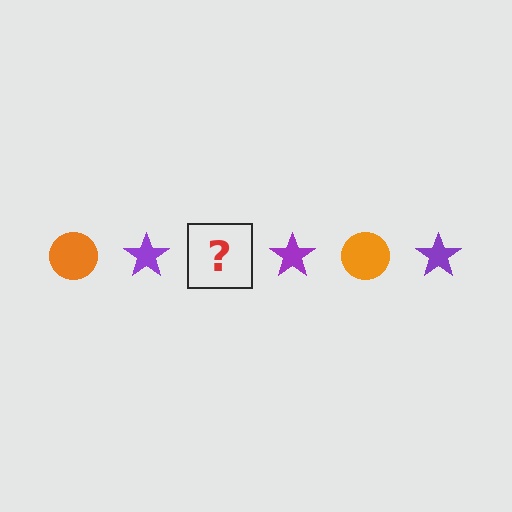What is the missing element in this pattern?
The missing element is an orange circle.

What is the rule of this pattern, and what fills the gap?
The rule is that the pattern alternates between orange circle and purple star. The gap should be filled with an orange circle.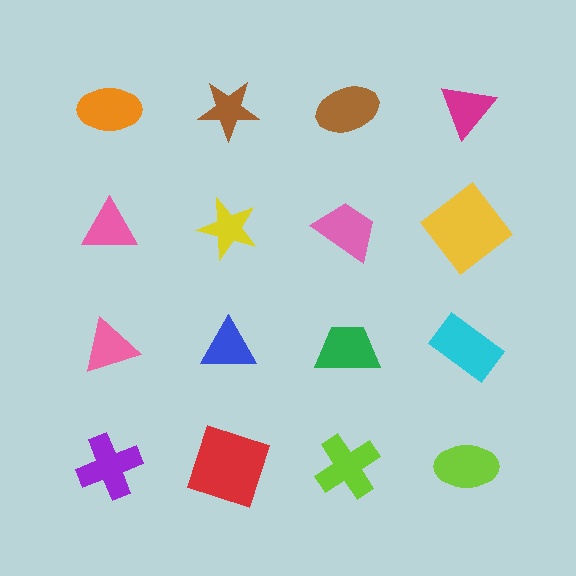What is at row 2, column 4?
A yellow diamond.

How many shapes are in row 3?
4 shapes.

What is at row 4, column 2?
A red square.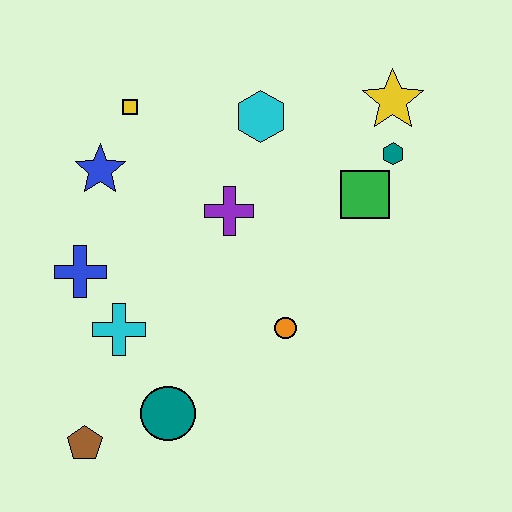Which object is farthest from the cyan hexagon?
The brown pentagon is farthest from the cyan hexagon.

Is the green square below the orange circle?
No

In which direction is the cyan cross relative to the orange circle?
The cyan cross is to the left of the orange circle.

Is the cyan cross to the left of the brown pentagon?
No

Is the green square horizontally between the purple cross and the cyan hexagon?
No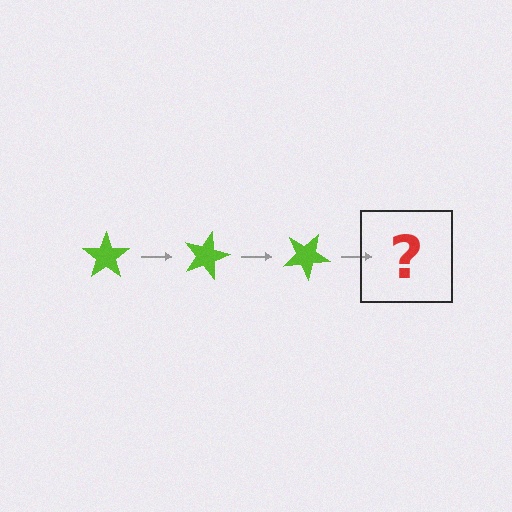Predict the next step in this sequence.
The next step is a lime star rotated 45 degrees.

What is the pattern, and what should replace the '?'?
The pattern is that the star rotates 15 degrees each step. The '?' should be a lime star rotated 45 degrees.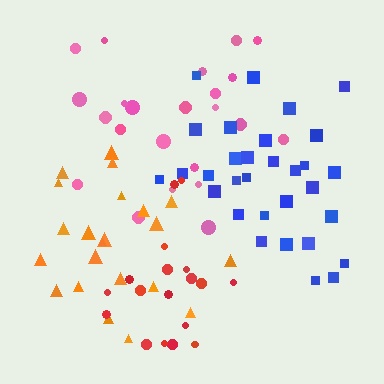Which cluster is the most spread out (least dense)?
Pink.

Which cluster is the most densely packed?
Orange.